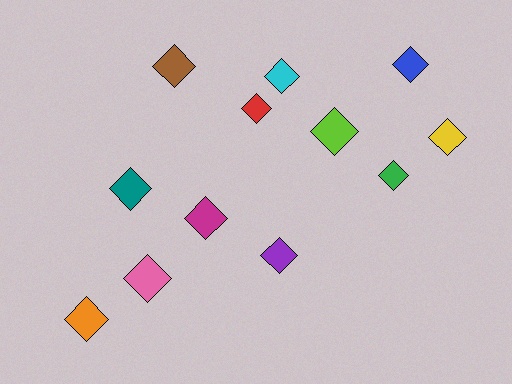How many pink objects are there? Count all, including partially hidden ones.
There is 1 pink object.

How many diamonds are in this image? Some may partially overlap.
There are 12 diamonds.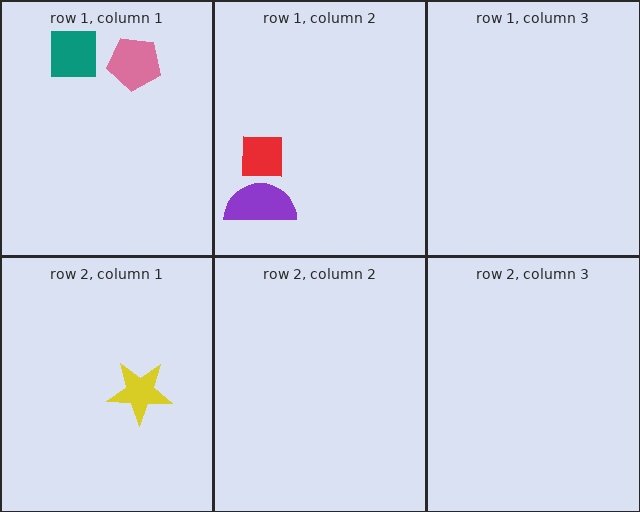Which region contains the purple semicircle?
The row 1, column 2 region.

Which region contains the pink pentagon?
The row 1, column 1 region.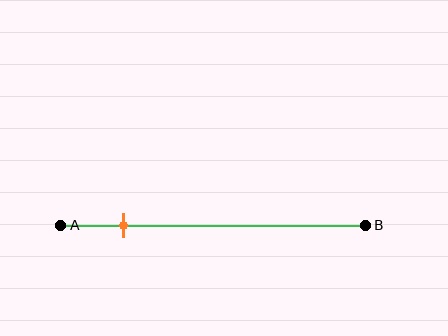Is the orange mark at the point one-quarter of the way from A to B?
No, the mark is at about 20% from A, not at the 25% one-quarter point.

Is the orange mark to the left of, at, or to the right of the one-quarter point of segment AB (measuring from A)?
The orange mark is to the left of the one-quarter point of segment AB.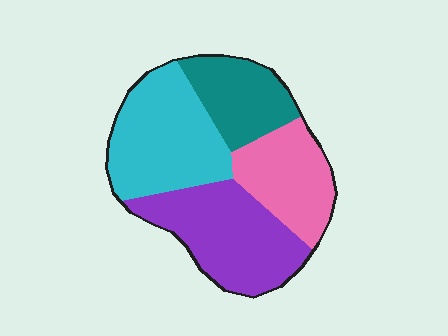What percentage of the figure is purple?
Purple covers 30% of the figure.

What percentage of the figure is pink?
Pink takes up about one fifth (1/5) of the figure.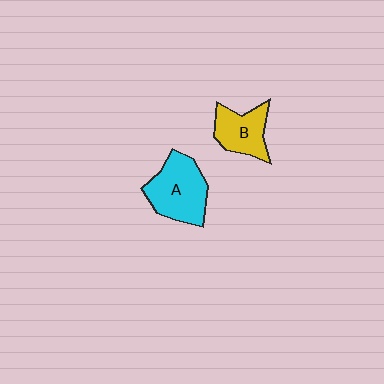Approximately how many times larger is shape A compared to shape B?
Approximately 1.4 times.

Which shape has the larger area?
Shape A (cyan).